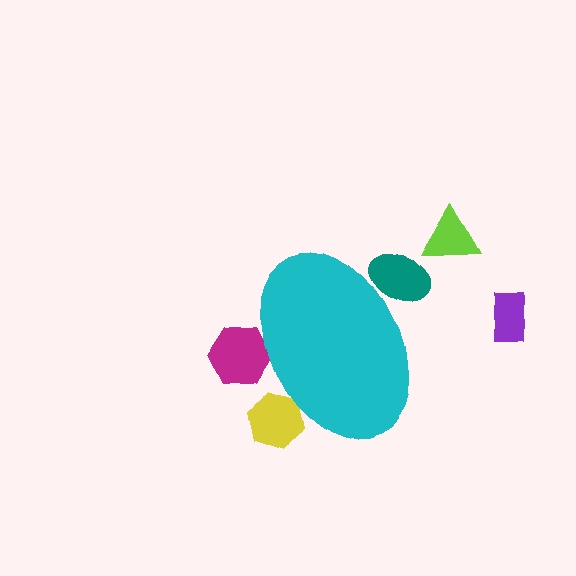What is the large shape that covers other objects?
A cyan ellipse.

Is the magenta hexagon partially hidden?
Yes, the magenta hexagon is partially hidden behind the cyan ellipse.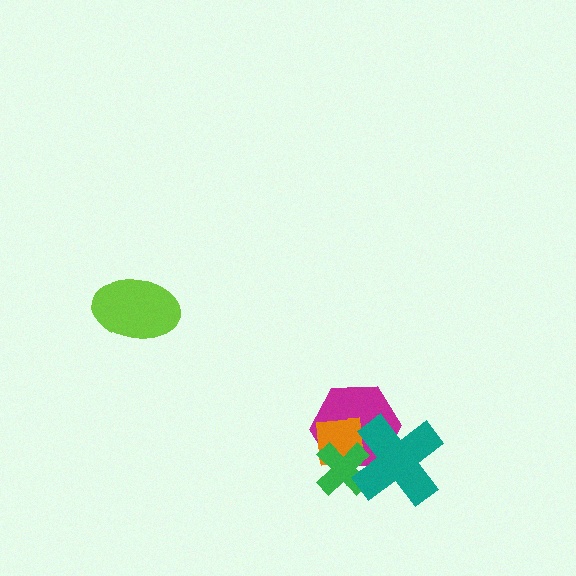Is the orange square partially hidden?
Yes, it is partially covered by another shape.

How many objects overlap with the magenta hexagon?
3 objects overlap with the magenta hexagon.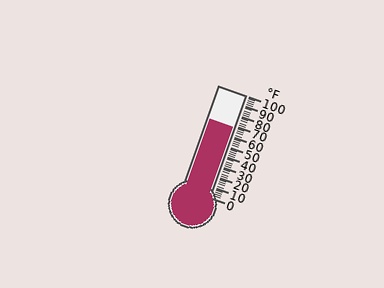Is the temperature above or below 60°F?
The temperature is above 60°F.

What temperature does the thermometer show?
The thermometer shows approximately 68°F.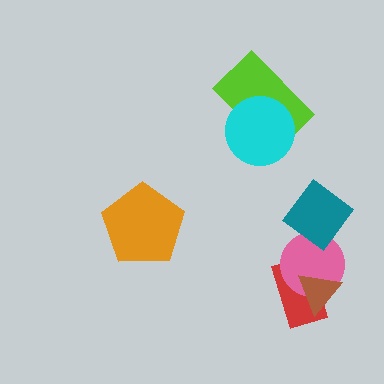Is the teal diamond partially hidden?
No, no other shape covers it.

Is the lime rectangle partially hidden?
Yes, it is partially covered by another shape.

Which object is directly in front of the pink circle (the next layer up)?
The brown triangle is directly in front of the pink circle.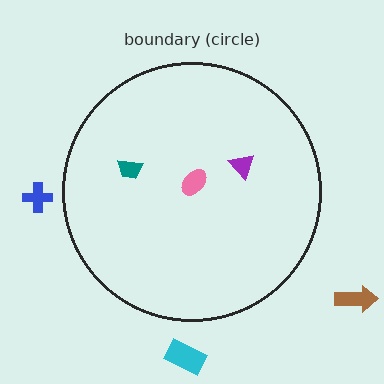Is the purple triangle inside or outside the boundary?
Inside.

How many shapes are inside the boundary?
3 inside, 3 outside.